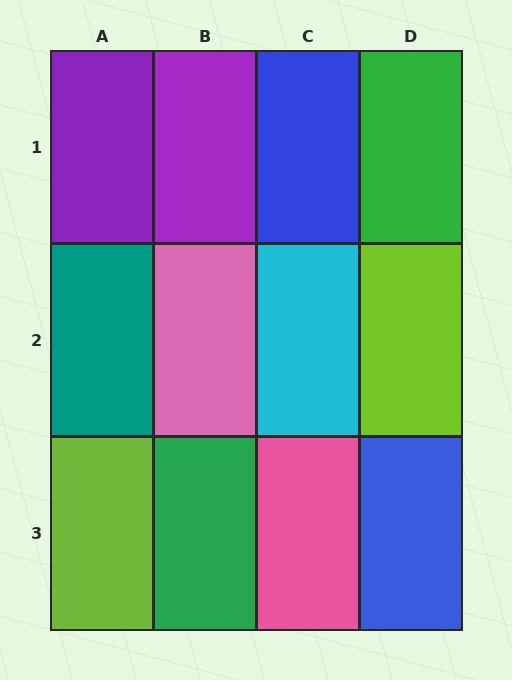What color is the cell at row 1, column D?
Green.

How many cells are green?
2 cells are green.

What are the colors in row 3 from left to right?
Lime, green, pink, blue.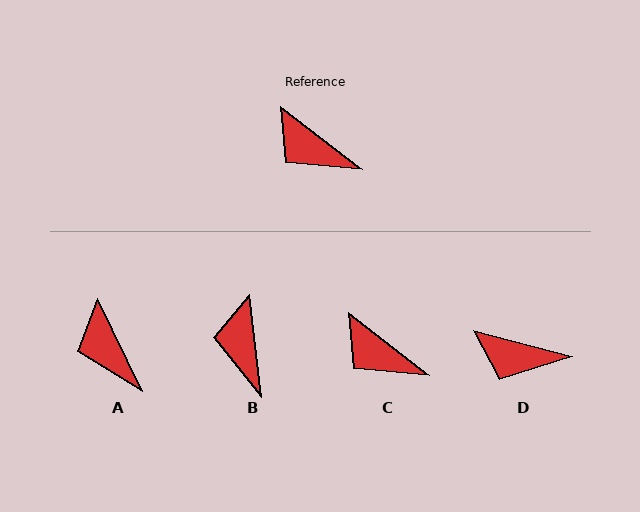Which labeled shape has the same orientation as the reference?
C.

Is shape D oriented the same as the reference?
No, it is off by about 23 degrees.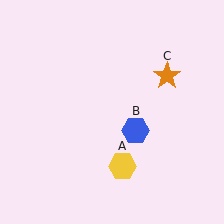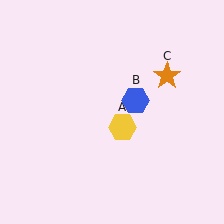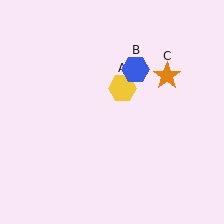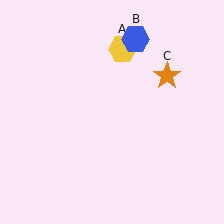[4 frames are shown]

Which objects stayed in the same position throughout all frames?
Orange star (object C) remained stationary.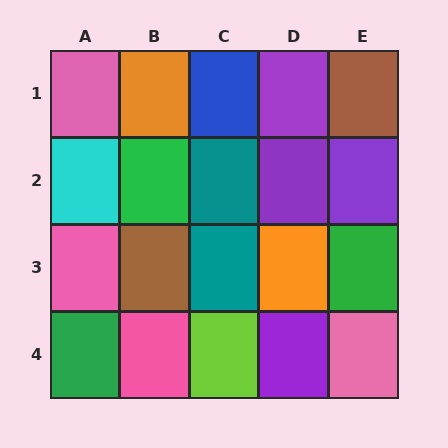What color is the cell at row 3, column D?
Orange.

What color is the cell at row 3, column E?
Green.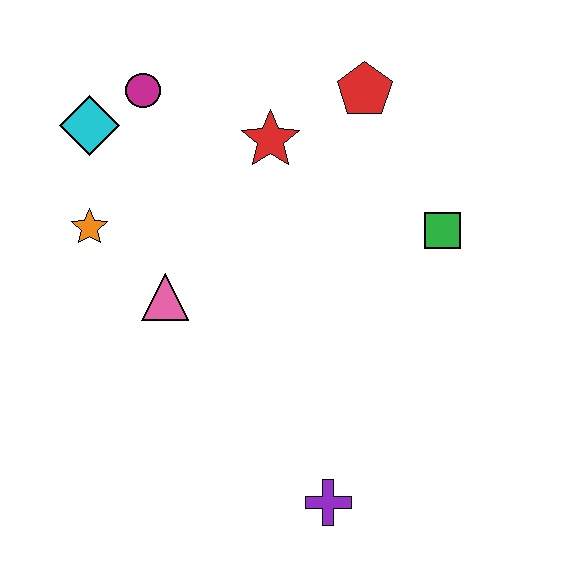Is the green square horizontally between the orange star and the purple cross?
No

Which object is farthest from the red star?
The purple cross is farthest from the red star.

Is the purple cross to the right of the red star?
Yes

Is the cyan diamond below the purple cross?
No